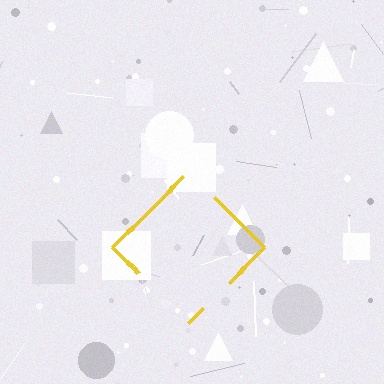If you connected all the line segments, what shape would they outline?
They would outline a diamond.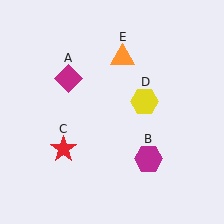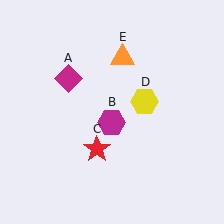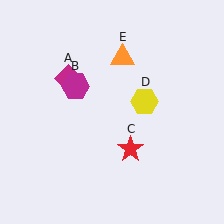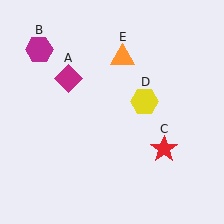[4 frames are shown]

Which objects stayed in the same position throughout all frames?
Magenta diamond (object A) and yellow hexagon (object D) and orange triangle (object E) remained stationary.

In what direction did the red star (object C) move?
The red star (object C) moved right.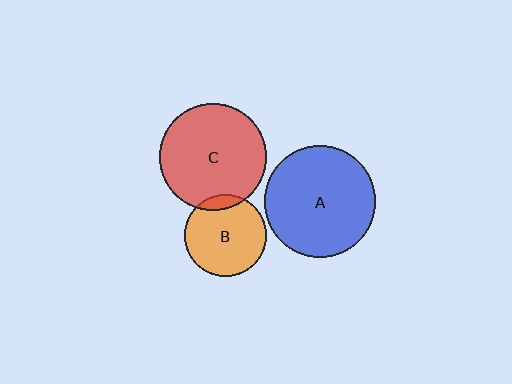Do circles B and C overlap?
Yes.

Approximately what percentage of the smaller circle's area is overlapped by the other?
Approximately 10%.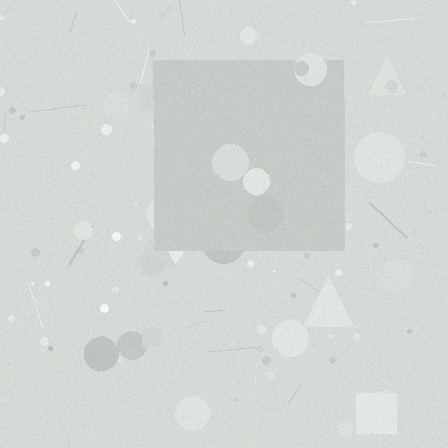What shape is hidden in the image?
A square is hidden in the image.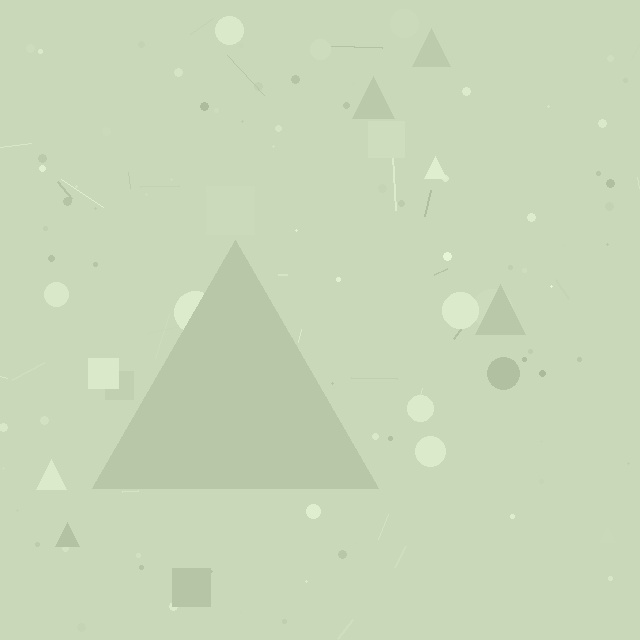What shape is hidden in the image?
A triangle is hidden in the image.